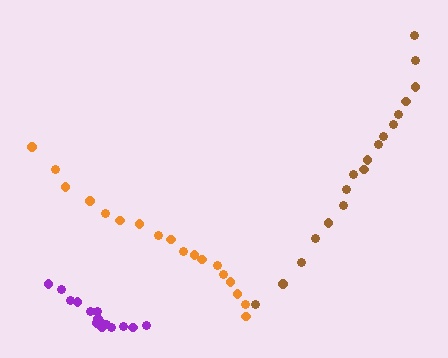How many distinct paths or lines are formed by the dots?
There are 3 distinct paths.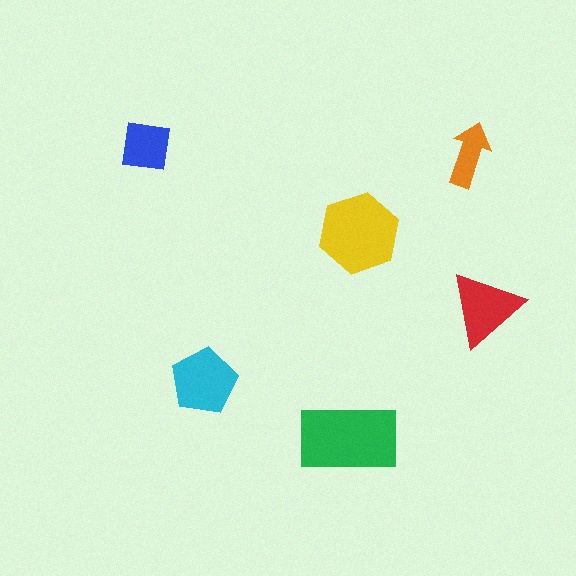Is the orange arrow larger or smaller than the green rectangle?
Smaller.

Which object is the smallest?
The orange arrow.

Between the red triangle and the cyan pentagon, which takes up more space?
The cyan pentagon.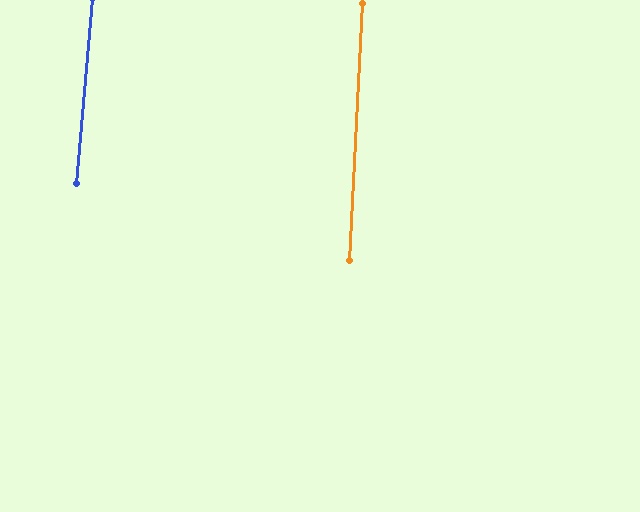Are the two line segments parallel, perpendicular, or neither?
Parallel — their directions differ by only 1.9°.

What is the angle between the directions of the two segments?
Approximately 2 degrees.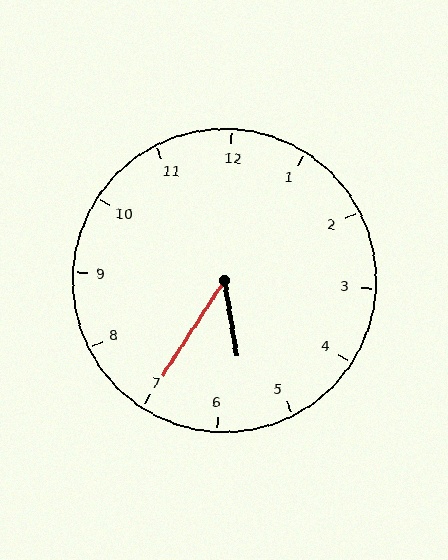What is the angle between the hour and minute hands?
Approximately 42 degrees.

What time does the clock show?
5:35.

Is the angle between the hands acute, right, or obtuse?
It is acute.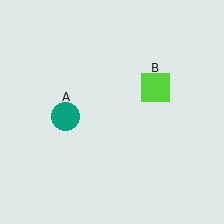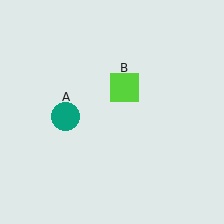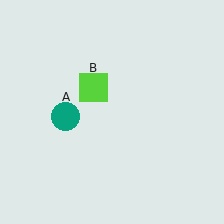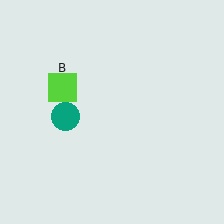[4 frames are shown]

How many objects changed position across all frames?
1 object changed position: lime square (object B).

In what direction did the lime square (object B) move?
The lime square (object B) moved left.